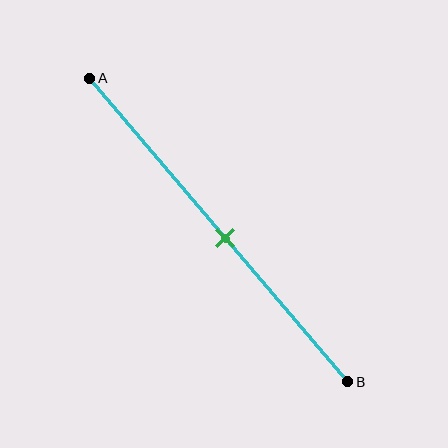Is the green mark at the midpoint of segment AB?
Yes, the mark is approximately at the midpoint.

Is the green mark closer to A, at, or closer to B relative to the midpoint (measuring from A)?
The green mark is approximately at the midpoint of segment AB.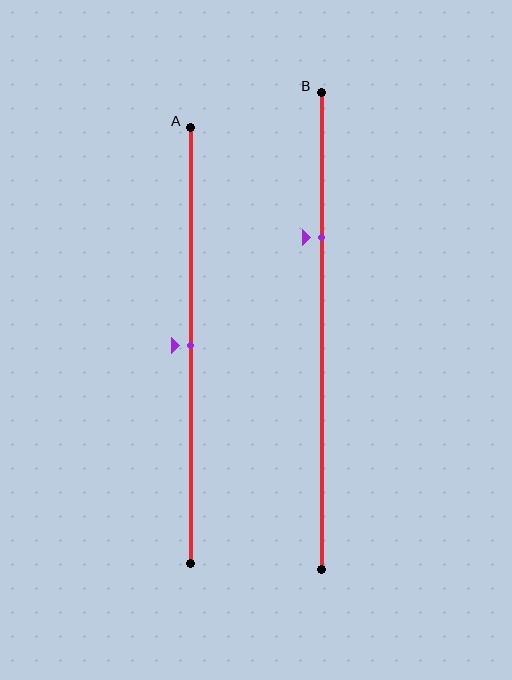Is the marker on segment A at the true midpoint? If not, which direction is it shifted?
Yes, the marker on segment A is at the true midpoint.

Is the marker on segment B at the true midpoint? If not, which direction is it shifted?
No, the marker on segment B is shifted upward by about 20% of the segment length.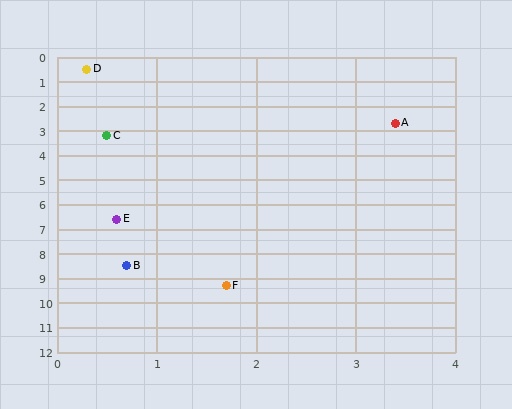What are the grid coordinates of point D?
Point D is at approximately (0.3, 0.5).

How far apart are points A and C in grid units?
Points A and C are about 2.9 grid units apart.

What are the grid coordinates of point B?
Point B is at approximately (0.7, 8.5).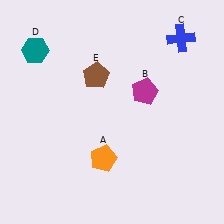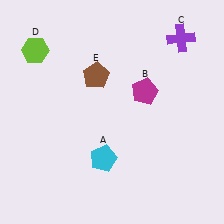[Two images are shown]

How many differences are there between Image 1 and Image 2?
There are 3 differences between the two images.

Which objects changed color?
A changed from orange to cyan. C changed from blue to purple. D changed from teal to lime.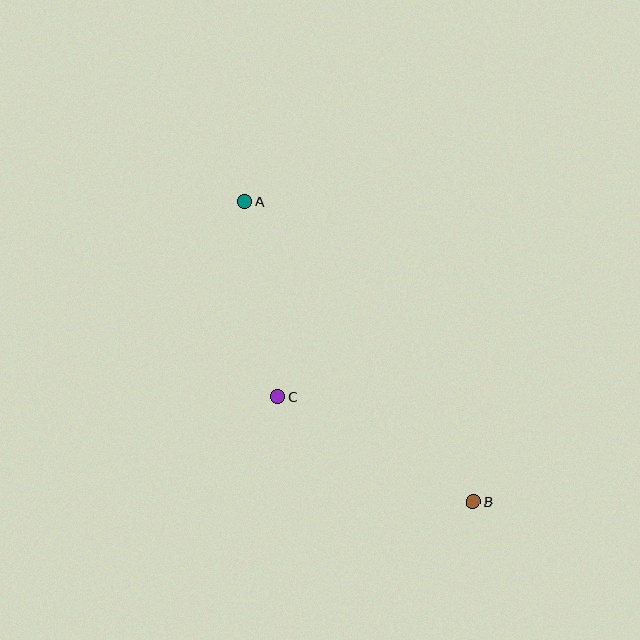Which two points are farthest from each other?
Points A and B are farthest from each other.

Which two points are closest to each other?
Points A and C are closest to each other.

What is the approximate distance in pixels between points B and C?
The distance between B and C is approximately 222 pixels.